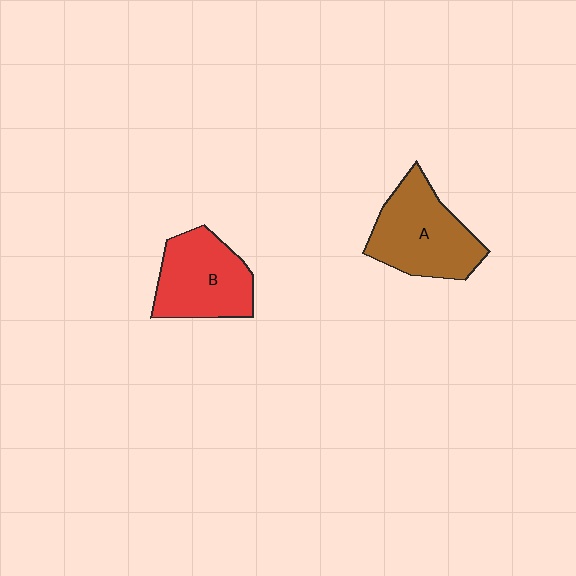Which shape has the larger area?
Shape A (brown).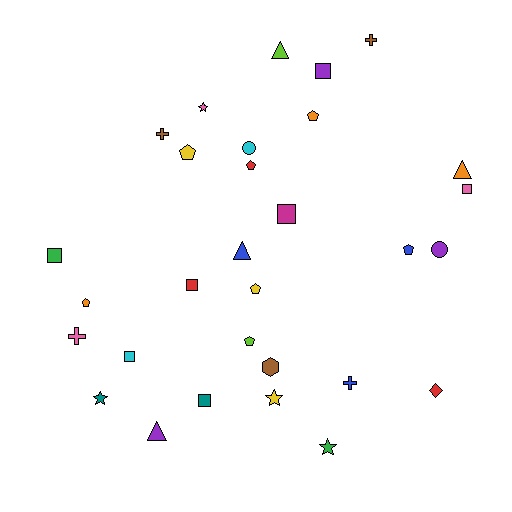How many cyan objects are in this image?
There are 2 cyan objects.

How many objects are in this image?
There are 30 objects.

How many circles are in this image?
There are 2 circles.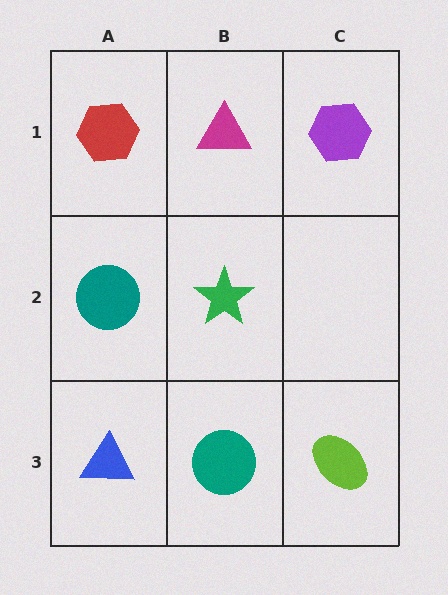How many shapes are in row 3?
3 shapes.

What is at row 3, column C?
A lime ellipse.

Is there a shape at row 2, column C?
No, that cell is empty.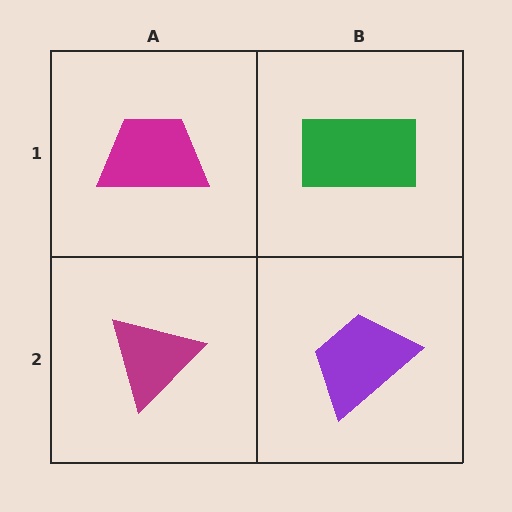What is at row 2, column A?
A magenta triangle.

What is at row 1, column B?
A green rectangle.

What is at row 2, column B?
A purple trapezoid.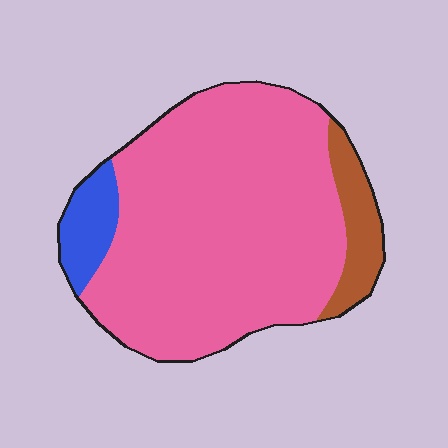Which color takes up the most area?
Pink, at roughly 80%.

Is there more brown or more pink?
Pink.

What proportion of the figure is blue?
Blue covers about 10% of the figure.